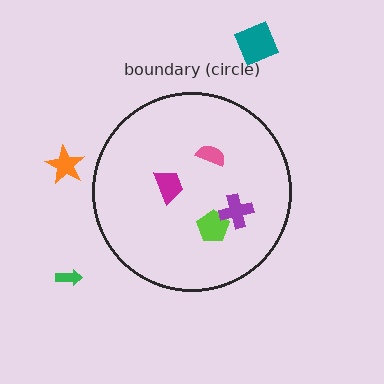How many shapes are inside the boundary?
4 inside, 3 outside.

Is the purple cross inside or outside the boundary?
Inside.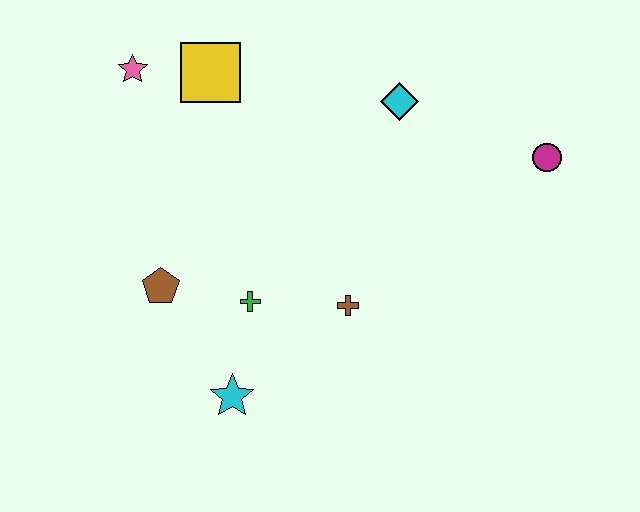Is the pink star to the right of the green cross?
No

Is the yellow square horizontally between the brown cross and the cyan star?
No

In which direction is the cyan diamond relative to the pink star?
The cyan diamond is to the right of the pink star.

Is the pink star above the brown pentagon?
Yes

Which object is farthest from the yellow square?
The magenta circle is farthest from the yellow square.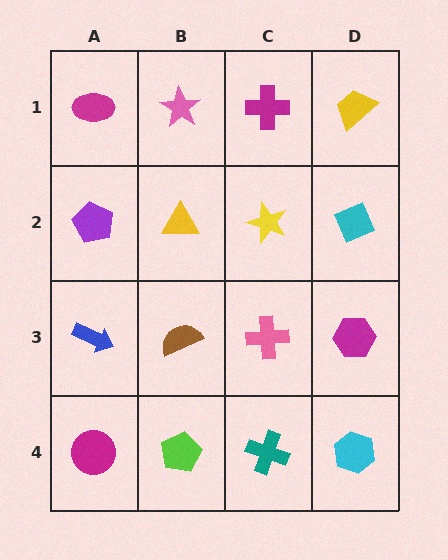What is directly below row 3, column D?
A cyan hexagon.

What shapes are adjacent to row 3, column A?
A purple pentagon (row 2, column A), a magenta circle (row 4, column A), a brown semicircle (row 3, column B).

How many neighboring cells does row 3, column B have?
4.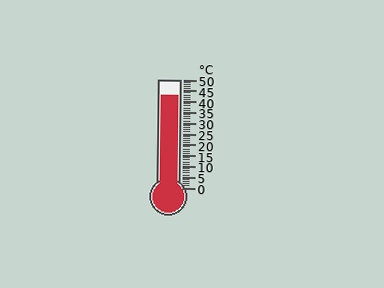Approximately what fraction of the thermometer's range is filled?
The thermometer is filled to approximately 85% of its range.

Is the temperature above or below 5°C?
The temperature is above 5°C.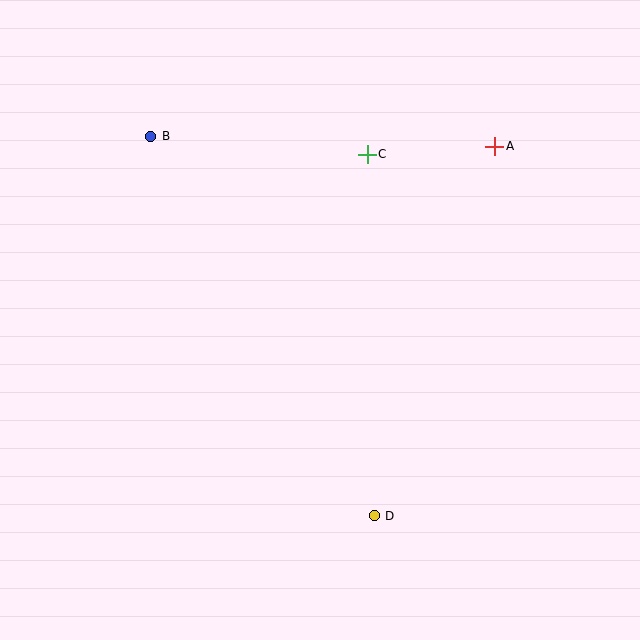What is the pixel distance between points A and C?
The distance between A and C is 127 pixels.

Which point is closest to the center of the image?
Point C at (367, 154) is closest to the center.